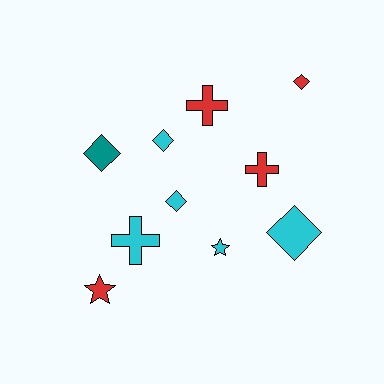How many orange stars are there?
There are no orange stars.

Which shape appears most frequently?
Diamond, with 5 objects.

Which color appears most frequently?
Cyan, with 5 objects.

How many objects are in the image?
There are 10 objects.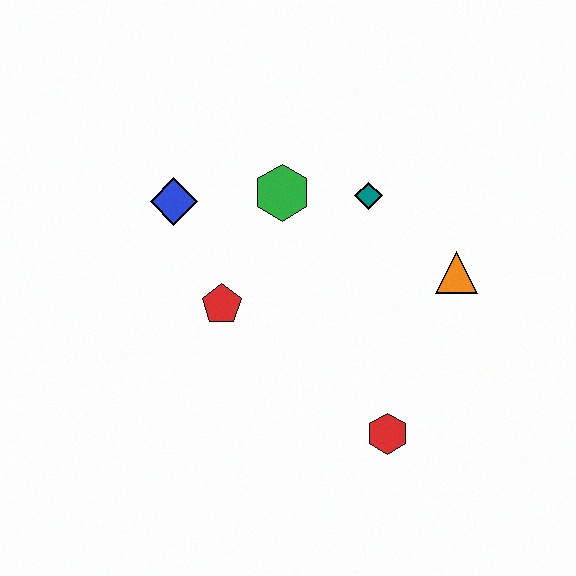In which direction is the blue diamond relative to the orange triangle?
The blue diamond is to the left of the orange triangle.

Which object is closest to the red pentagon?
The blue diamond is closest to the red pentagon.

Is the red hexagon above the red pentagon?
No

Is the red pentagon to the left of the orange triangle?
Yes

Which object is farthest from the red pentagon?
The orange triangle is farthest from the red pentagon.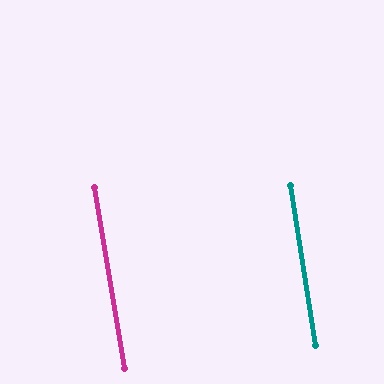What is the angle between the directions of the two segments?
Approximately 0 degrees.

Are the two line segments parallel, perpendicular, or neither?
Parallel — their directions differ by only 0.4°.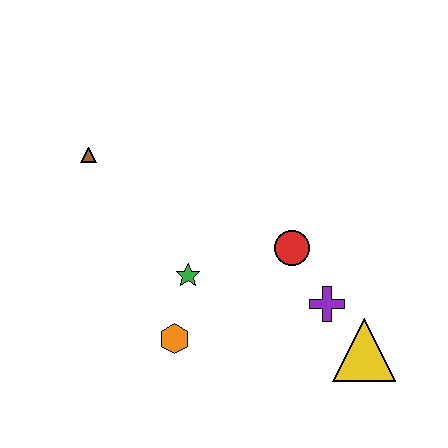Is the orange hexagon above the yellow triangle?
Yes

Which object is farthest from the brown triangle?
The yellow triangle is farthest from the brown triangle.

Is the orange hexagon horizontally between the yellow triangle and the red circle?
No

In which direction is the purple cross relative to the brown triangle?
The purple cross is to the right of the brown triangle.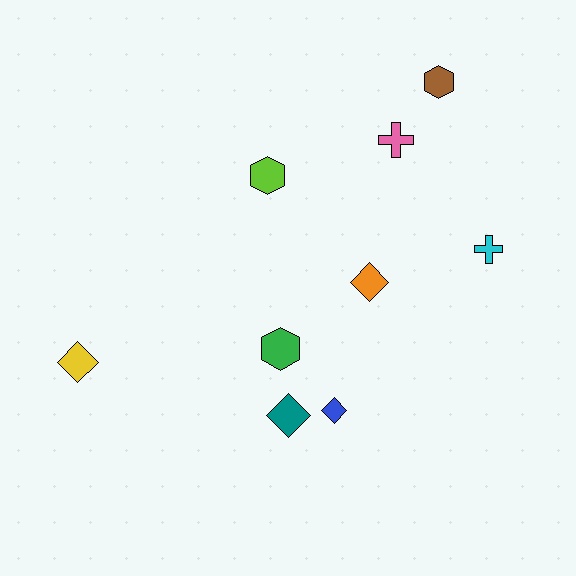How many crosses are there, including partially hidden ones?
There are 2 crosses.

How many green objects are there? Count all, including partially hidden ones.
There is 1 green object.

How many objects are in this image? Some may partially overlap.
There are 9 objects.